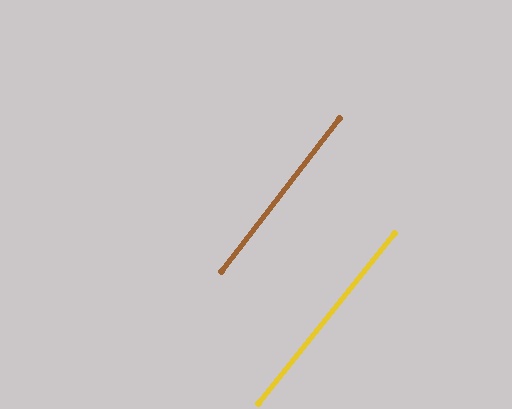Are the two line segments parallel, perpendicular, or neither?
Parallel — their directions differ by only 1.3°.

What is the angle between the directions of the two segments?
Approximately 1 degree.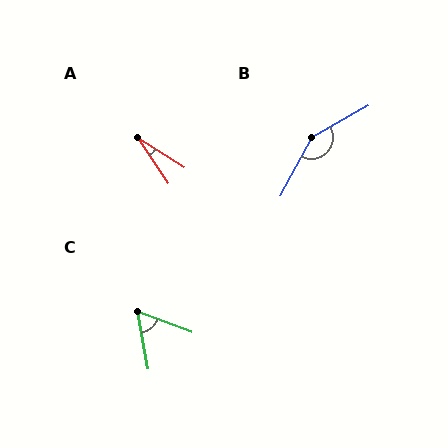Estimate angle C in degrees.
Approximately 59 degrees.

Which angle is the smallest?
A, at approximately 23 degrees.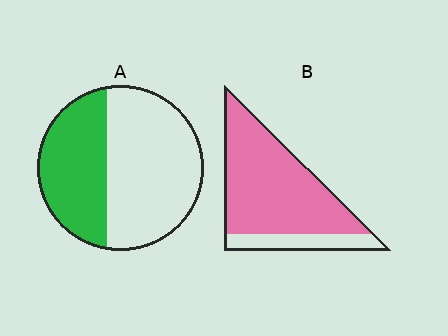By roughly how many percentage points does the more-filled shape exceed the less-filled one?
By roughly 40 percentage points (B over A).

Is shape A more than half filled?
No.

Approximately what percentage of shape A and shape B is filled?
A is approximately 40% and B is approximately 80%.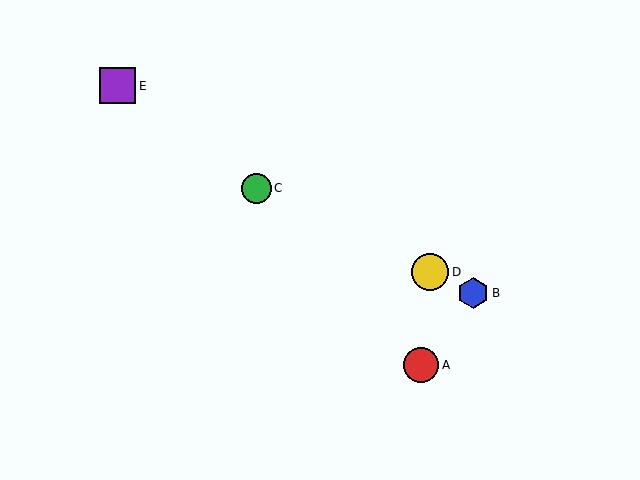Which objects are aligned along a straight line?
Objects B, C, D are aligned along a straight line.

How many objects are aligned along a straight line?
3 objects (B, C, D) are aligned along a straight line.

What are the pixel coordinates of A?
Object A is at (421, 365).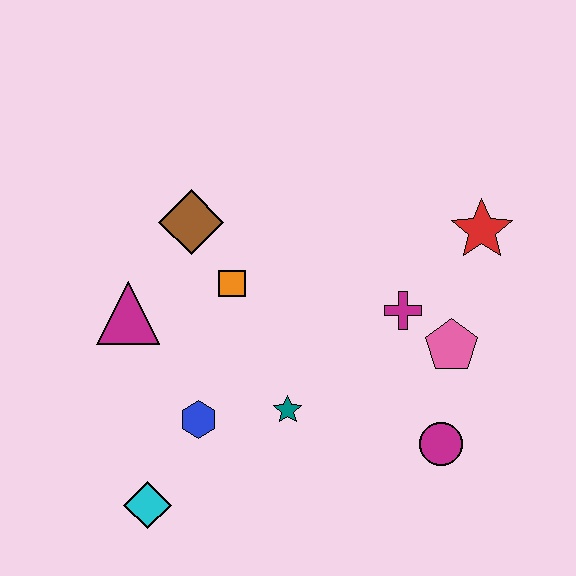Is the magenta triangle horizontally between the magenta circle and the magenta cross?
No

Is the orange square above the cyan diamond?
Yes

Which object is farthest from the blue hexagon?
The red star is farthest from the blue hexagon.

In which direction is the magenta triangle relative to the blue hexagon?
The magenta triangle is above the blue hexagon.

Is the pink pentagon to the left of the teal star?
No